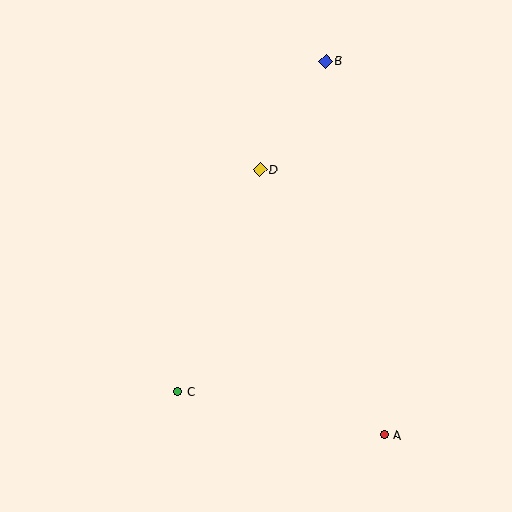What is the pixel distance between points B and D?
The distance between B and D is 127 pixels.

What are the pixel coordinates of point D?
Point D is at (260, 170).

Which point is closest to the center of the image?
Point D at (260, 170) is closest to the center.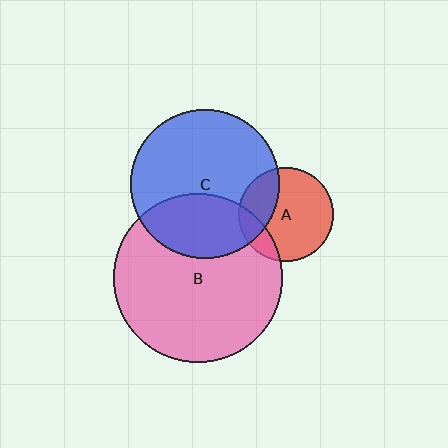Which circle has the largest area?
Circle B (pink).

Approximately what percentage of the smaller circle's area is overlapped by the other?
Approximately 15%.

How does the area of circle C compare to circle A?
Approximately 2.4 times.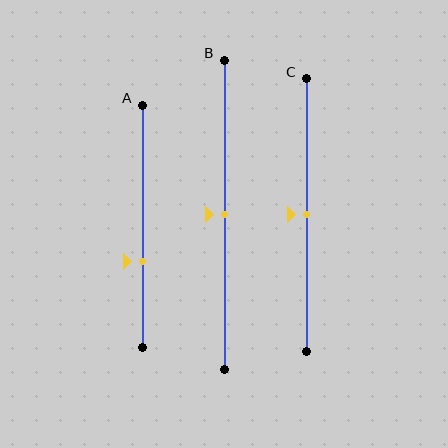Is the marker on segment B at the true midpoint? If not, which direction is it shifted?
Yes, the marker on segment B is at the true midpoint.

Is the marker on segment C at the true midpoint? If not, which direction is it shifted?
Yes, the marker on segment C is at the true midpoint.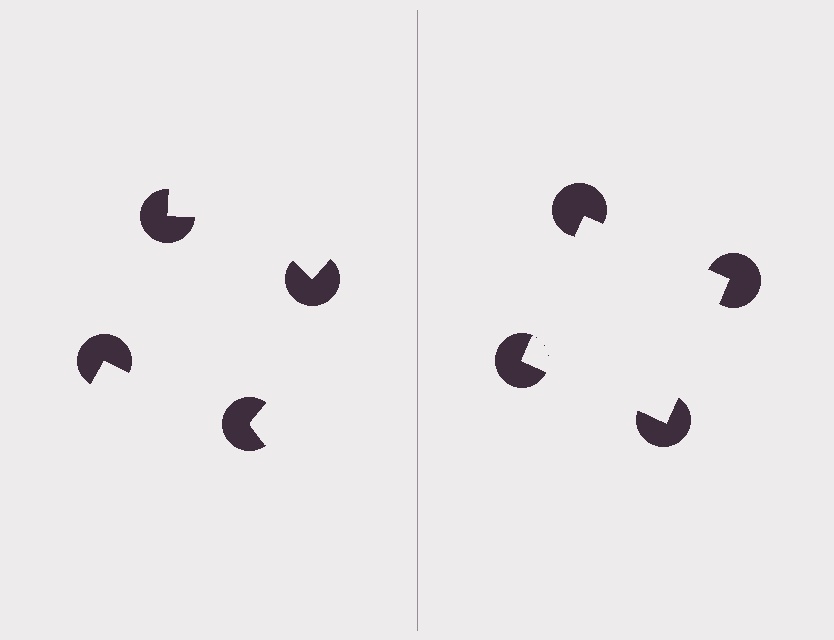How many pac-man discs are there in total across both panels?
8 — 4 on each side.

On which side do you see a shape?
An illusory square appears on the right side. On the left side the wedge cuts are rotated, so no coherent shape forms.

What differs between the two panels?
The pac-man discs are positioned identically on both sides; only the wedge orientations differ. On the right they align to a square; on the left they are misaligned.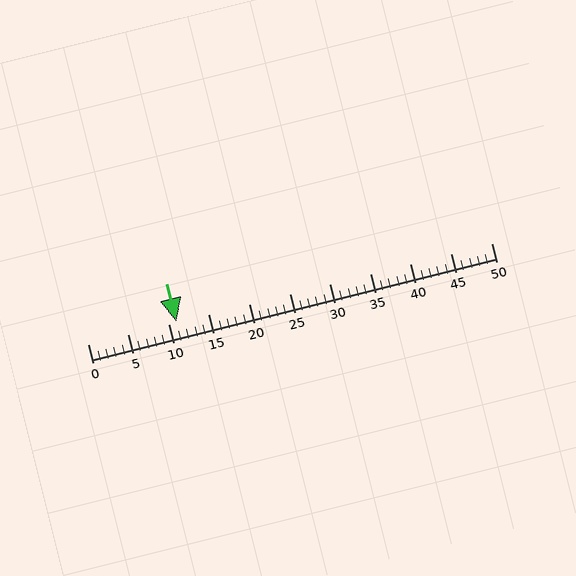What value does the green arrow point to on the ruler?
The green arrow points to approximately 11.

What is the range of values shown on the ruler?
The ruler shows values from 0 to 50.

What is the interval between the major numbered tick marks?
The major tick marks are spaced 5 units apart.